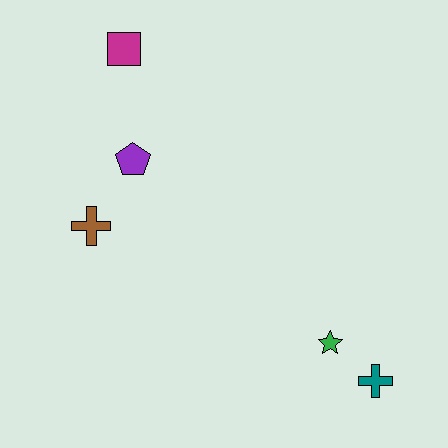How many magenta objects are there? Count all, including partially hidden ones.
There is 1 magenta object.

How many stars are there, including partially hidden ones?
There is 1 star.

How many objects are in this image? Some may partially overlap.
There are 5 objects.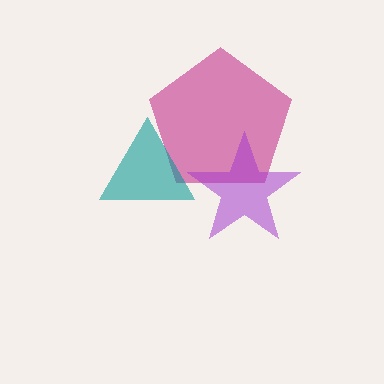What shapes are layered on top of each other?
The layered shapes are: a magenta pentagon, a purple star, a teal triangle.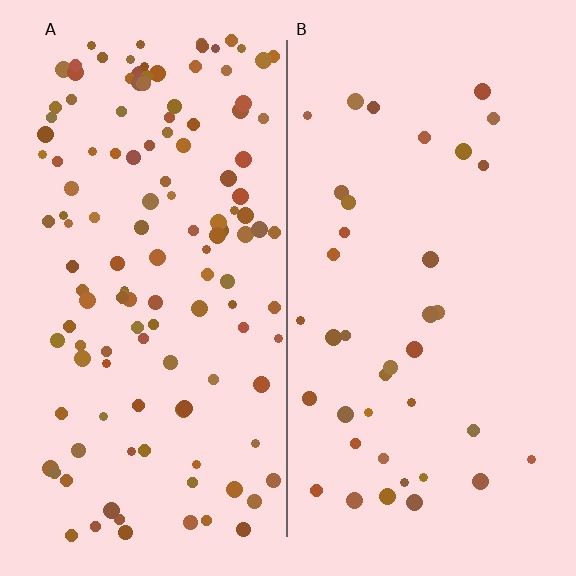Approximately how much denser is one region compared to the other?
Approximately 3.3× — region A over region B.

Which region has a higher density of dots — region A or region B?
A (the left).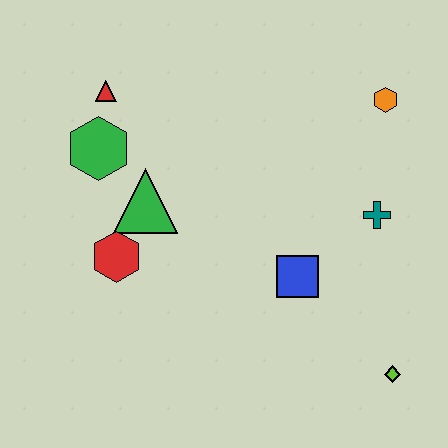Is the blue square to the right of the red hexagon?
Yes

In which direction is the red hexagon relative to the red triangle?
The red hexagon is below the red triangle.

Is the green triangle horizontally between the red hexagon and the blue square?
Yes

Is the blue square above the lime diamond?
Yes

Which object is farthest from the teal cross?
The red triangle is farthest from the teal cross.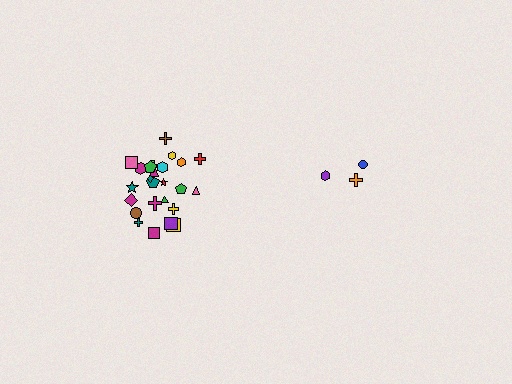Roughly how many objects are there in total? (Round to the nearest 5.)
Roughly 30 objects in total.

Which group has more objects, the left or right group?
The left group.